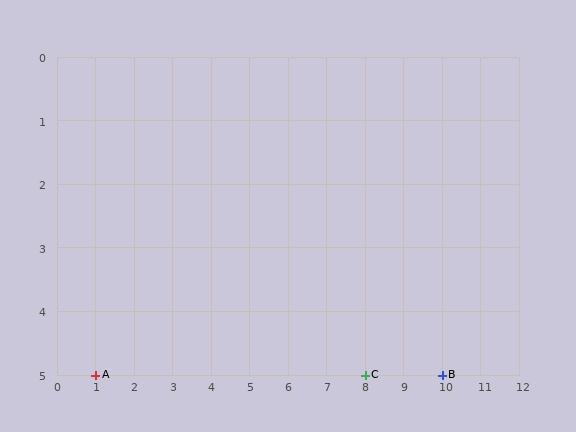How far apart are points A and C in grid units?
Points A and C are 7 columns apart.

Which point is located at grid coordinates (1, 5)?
Point A is at (1, 5).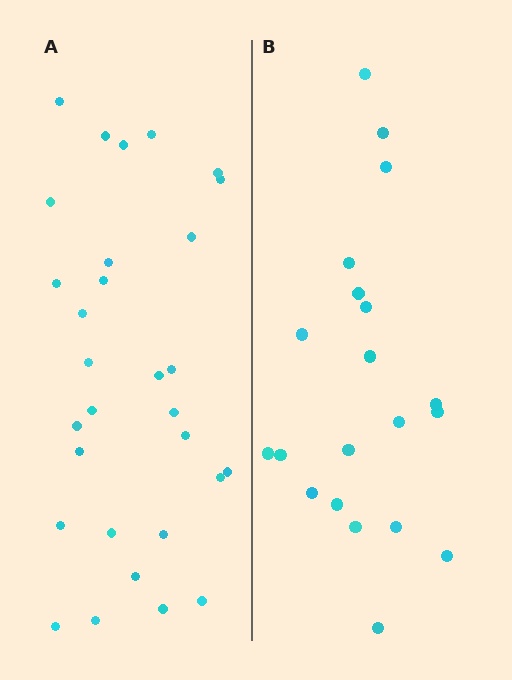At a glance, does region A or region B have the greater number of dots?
Region A (the left region) has more dots.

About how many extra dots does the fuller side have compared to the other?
Region A has roughly 10 or so more dots than region B.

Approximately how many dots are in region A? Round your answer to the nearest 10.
About 30 dots.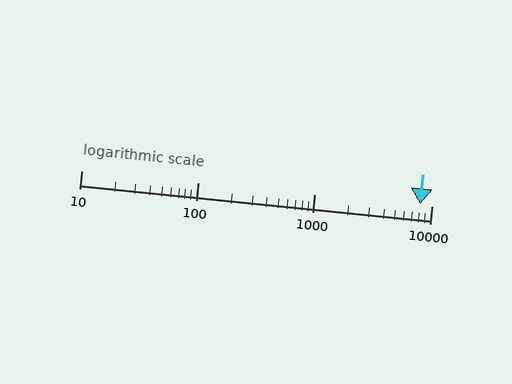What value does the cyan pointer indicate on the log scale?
The pointer indicates approximately 8000.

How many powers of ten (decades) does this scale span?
The scale spans 3 decades, from 10 to 10000.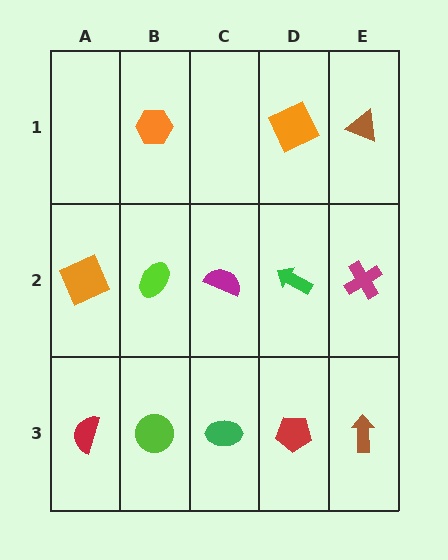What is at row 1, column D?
An orange square.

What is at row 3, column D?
A red pentagon.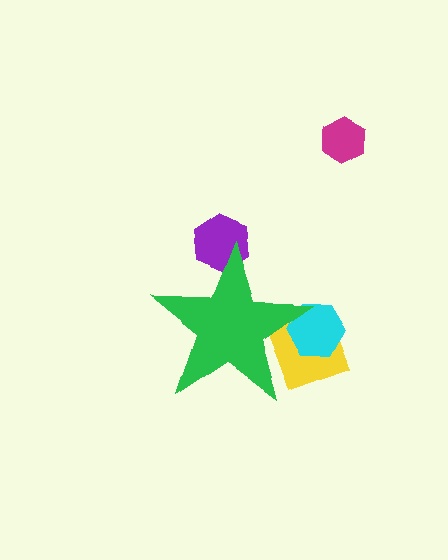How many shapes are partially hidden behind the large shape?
3 shapes are partially hidden.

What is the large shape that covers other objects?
A green star.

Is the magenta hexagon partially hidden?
No, the magenta hexagon is fully visible.